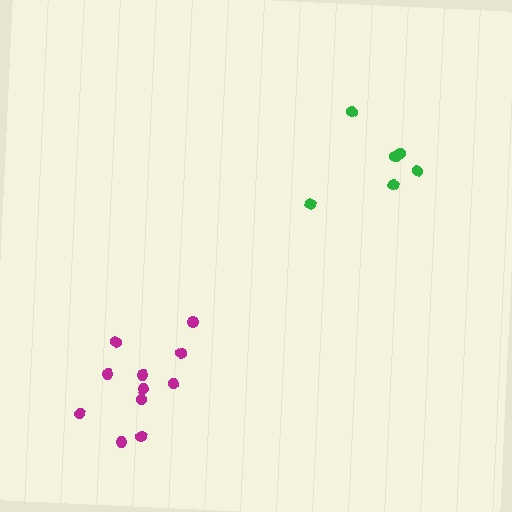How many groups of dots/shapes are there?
There are 2 groups.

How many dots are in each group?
Group 1: 6 dots, Group 2: 11 dots (17 total).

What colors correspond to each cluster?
The clusters are colored: green, magenta.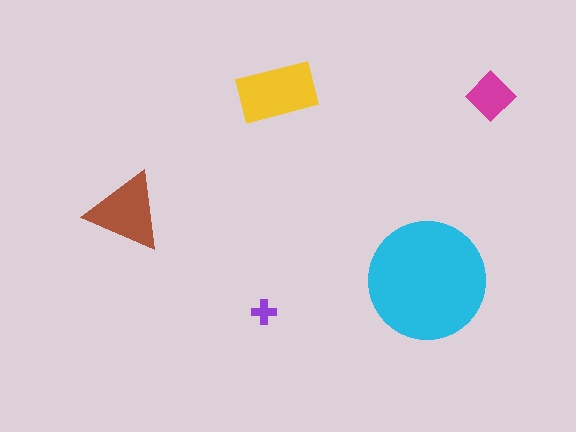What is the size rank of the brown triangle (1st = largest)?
3rd.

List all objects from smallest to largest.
The purple cross, the magenta diamond, the brown triangle, the yellow rectangle, the cyan circle.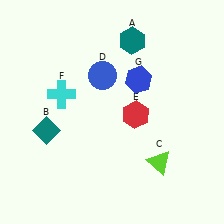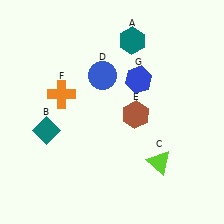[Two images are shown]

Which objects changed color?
E changed from red to brown. F changed from cyan to orange.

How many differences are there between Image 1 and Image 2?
There are 2 differences between the two images.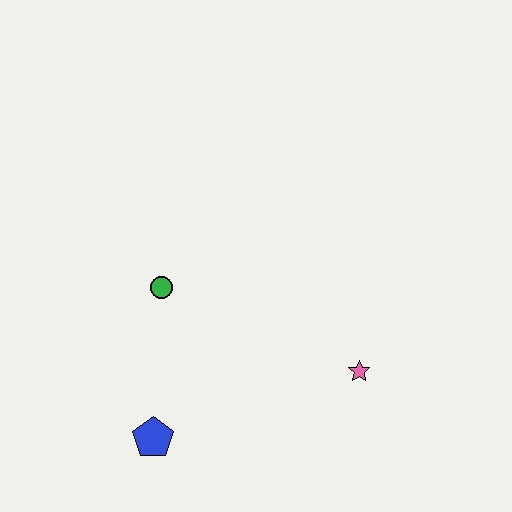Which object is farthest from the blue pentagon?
The pink star is farthest from the blue pentagon.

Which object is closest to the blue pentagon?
The green circle is closest to the blue pentagon.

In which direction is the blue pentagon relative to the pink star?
The blue pentagon is to the left of the pink star.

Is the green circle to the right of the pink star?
No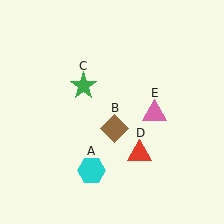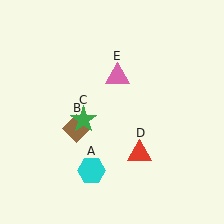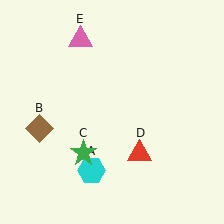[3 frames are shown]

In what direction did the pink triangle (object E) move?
The pink triangle (object E) moved up and to the left.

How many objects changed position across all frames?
3 objects changed position: brown diamond (object B), green star (object C), pink triangle (object E).